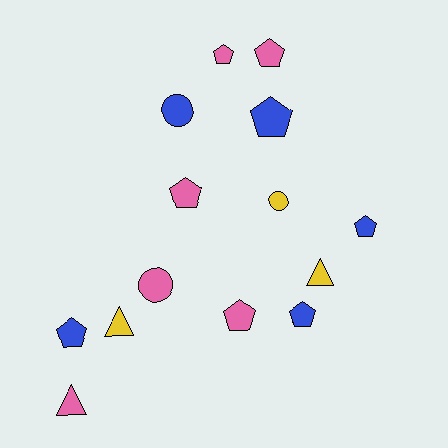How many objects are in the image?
There are 14 objects.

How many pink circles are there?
There is 1 pink circle.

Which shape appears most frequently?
Pentagon, with 8 objects.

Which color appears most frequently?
Pink, with 6 objects.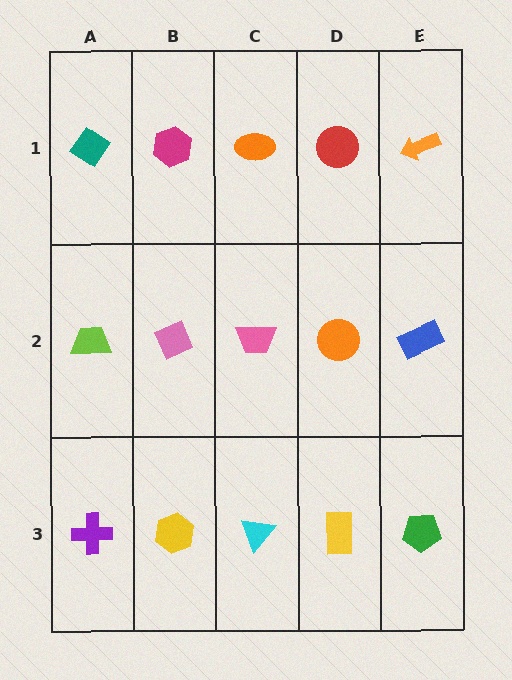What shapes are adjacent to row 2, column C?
An orange ellipse (row 1, column C), a cyan triangle (row 3, column C), a pink diamond (row 2, column B), an orange circle (row 2, column D).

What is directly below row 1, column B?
A pink diamond.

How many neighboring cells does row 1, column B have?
3.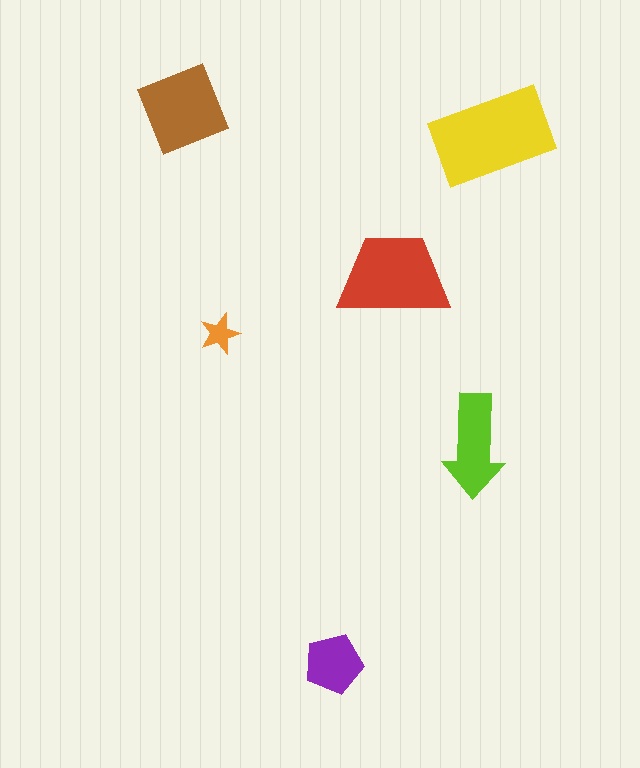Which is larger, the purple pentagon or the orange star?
The purple pentagon.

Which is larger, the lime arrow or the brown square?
The brown square.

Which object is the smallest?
The orange star.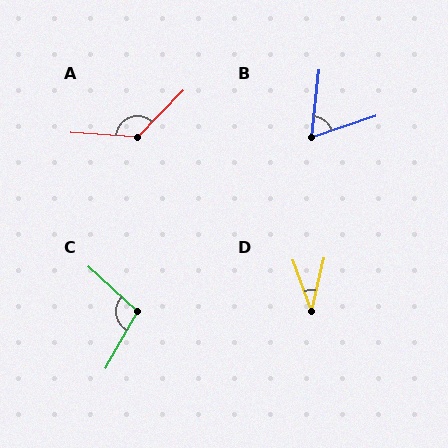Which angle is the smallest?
D, at approximately 32 degrees.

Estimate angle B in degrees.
Approximately 65 degrees.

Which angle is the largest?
A, at approximately 131 degrees.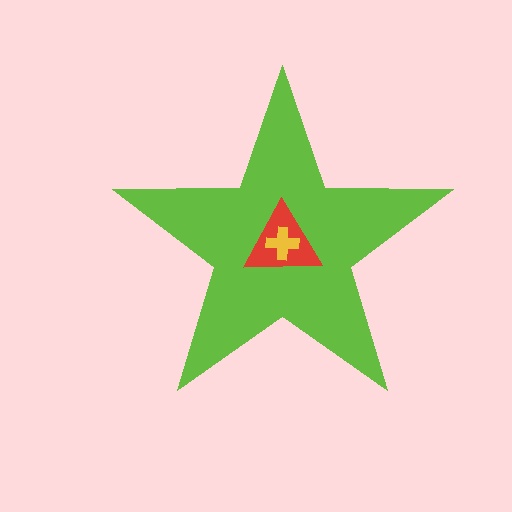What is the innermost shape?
The yellow cross.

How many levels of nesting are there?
3.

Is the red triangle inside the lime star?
Yes.